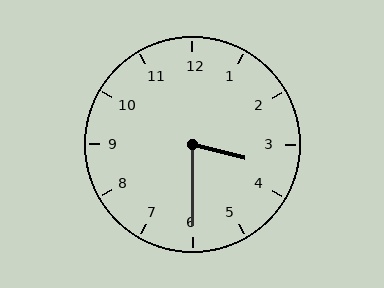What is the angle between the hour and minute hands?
Approximately 75 degrees.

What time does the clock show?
3:30.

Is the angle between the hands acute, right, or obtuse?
It is acute.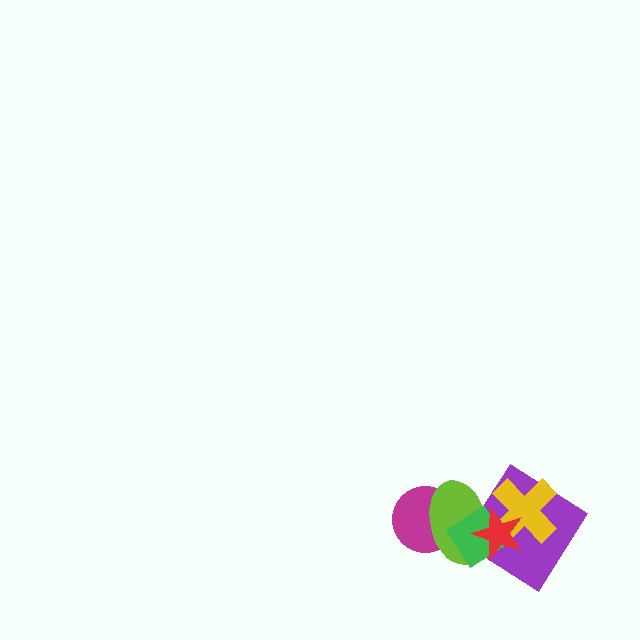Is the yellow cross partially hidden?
Yes, it is partially covered by another shape.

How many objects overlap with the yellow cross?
4 objects overlap with the yellow cross.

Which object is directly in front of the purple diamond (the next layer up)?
The lime ellipse is directly in front of the purple diamond.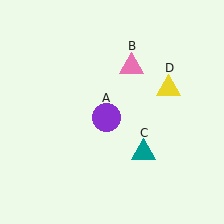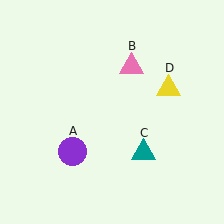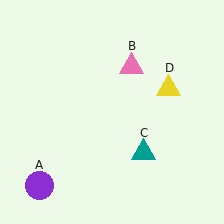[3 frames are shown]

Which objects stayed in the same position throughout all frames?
Pink triangle (object B) and teal triangle (object C) and yellow triangle (object D) remained stationary.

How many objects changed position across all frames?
1 object changed position: purple circle (object A).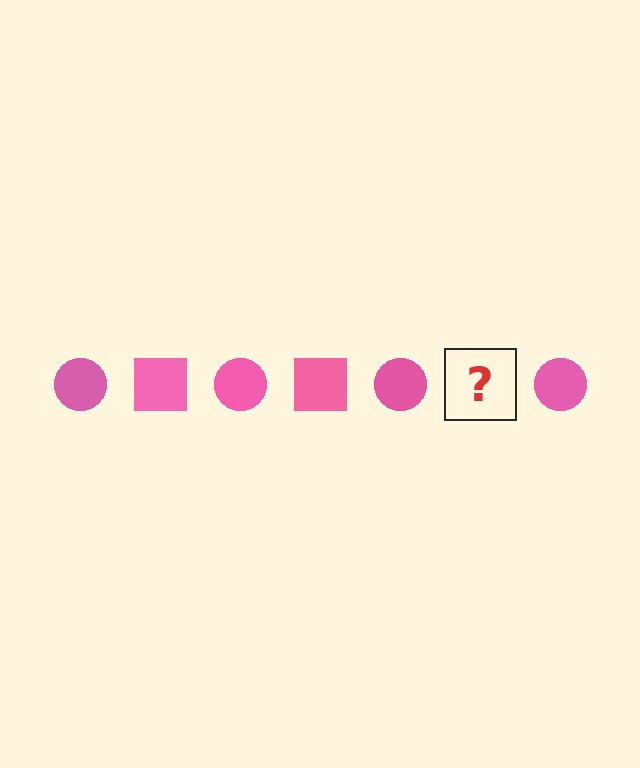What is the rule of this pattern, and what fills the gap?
The rule is that the pattern cycles through circle, square shapes in pink. The gap should be filled with a pink square.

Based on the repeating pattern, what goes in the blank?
The blank should be a pink square.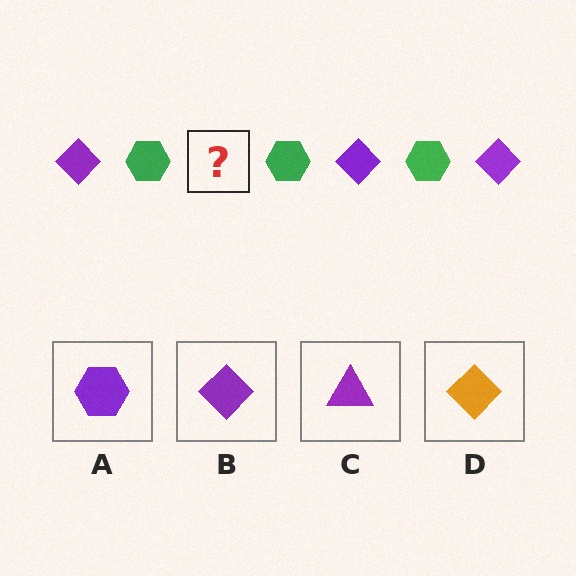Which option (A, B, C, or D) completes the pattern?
B.